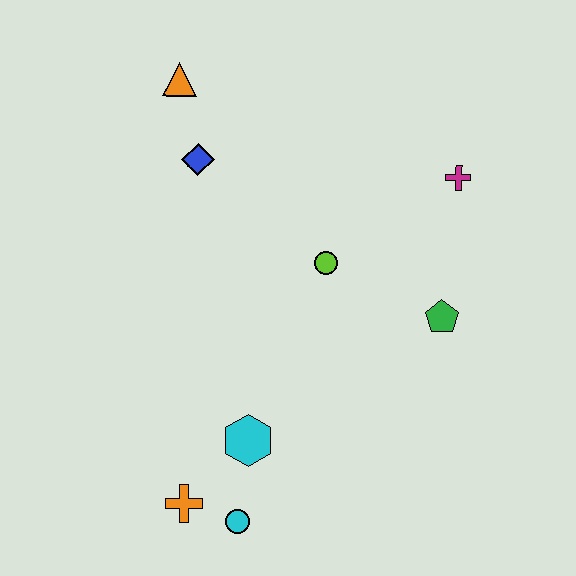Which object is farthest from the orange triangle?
The cyan circle is farthest from the orange triangle.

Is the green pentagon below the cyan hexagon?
No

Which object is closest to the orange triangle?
The blue diamond is closest to the orange triangle.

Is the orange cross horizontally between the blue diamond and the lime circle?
No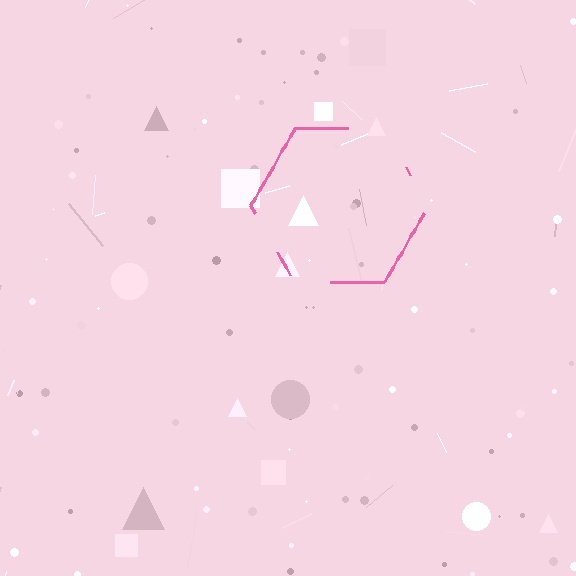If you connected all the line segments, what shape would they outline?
They would outline a hexagon.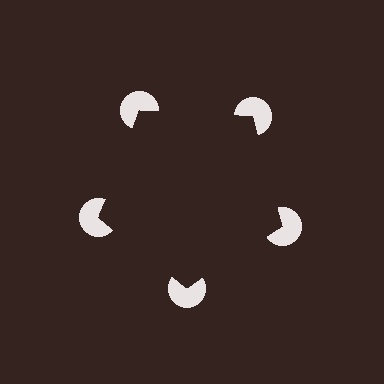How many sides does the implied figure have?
5 sides.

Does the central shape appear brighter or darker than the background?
It typically appears slightly darker than the background, even though no actual brightness change is drawn.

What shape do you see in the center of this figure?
An illusory pentagon — its edges are inferred from the aligned wedge cuts in the pac-man discs, not physically drawn.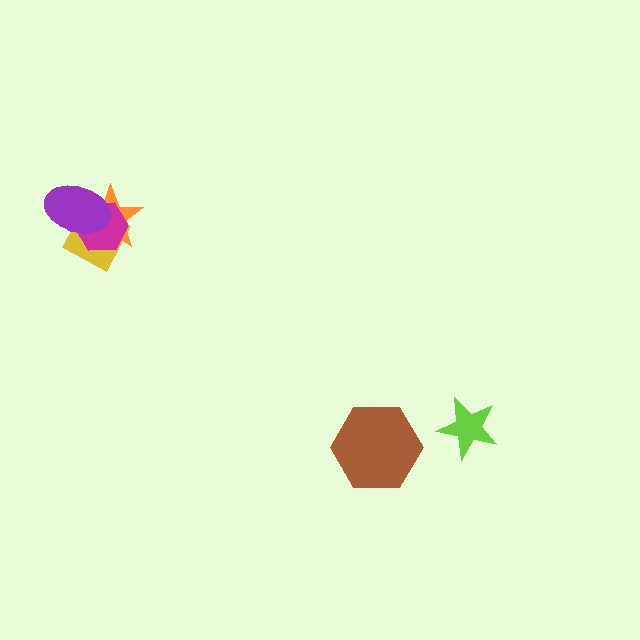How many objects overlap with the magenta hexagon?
3 objects overlap with the magenta hexagon.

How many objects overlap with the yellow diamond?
3 objects overlap with the yellow diamond.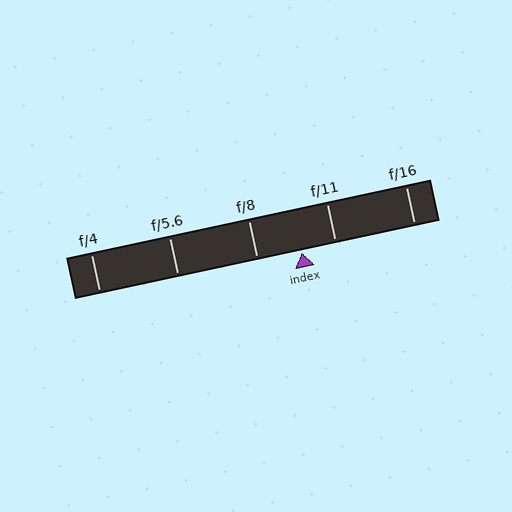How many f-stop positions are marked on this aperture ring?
There are 5 f-stop positions marked.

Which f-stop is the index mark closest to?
The index mark is closest to f/11.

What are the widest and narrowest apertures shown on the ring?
The widest aperture shown is f/4 and the narrowest is f/16.